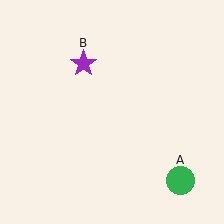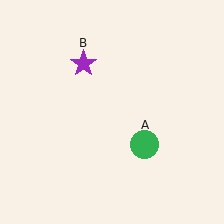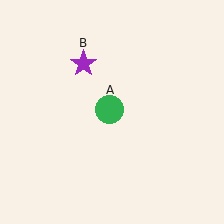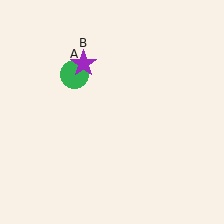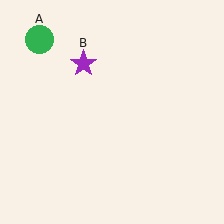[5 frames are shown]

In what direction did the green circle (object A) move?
The green circle (object A) moved up and to the left.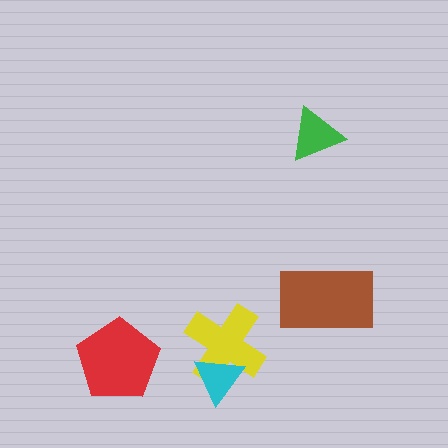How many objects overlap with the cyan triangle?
1 object overlaps with the cyan triangle.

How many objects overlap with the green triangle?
0 objects overlap with the green triangle.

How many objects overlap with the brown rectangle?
0 objects overlap with the brown rectangle.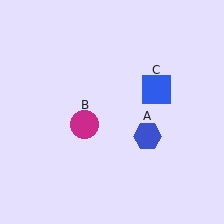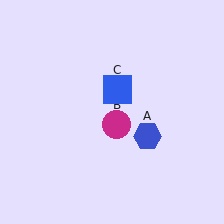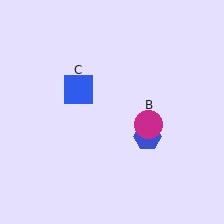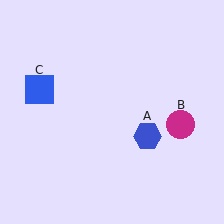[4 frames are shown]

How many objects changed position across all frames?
2 objects changed position: magenta circle (object B), blue square (object C).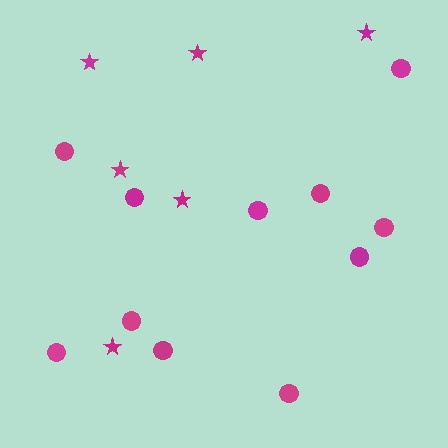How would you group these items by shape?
There are 2 groups: one group of circles (11) and one group of stars (6).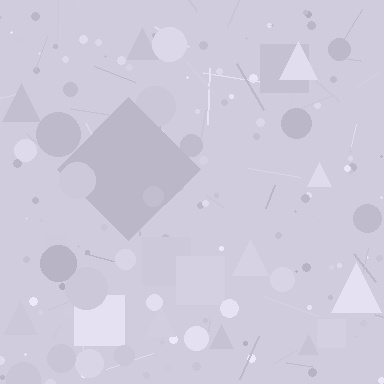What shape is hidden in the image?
A diamond is hidden in the image.